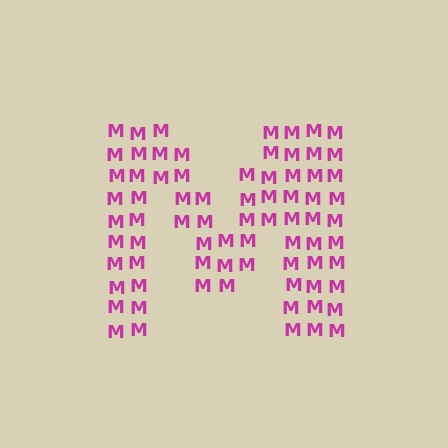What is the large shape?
The large shape is the letter M.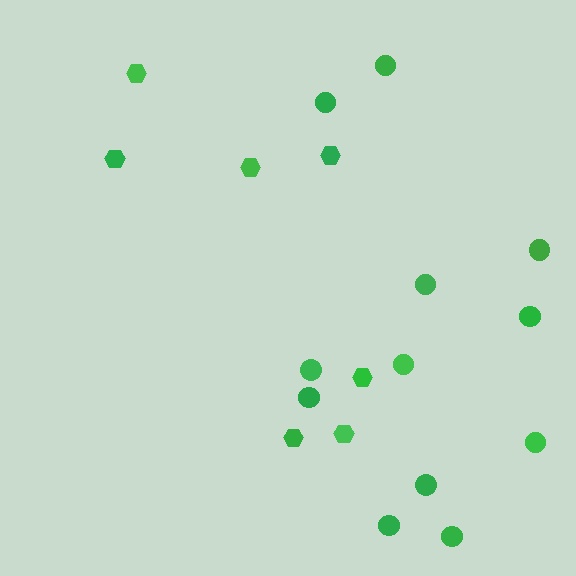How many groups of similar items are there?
There are 2 groups: one group of hexagons (7) and one group of circles (12).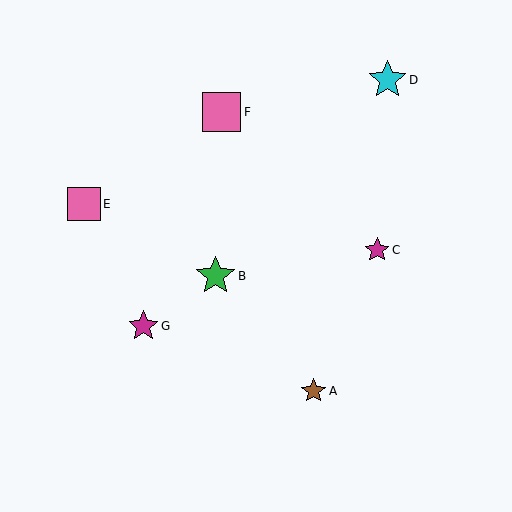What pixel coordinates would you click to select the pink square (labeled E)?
Click at (84, 204) to select the pink square E.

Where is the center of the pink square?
The center of the pink square is at (84, 204).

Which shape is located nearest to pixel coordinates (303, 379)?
The brown star (labeled A) at (314, 391) is nearest to that location.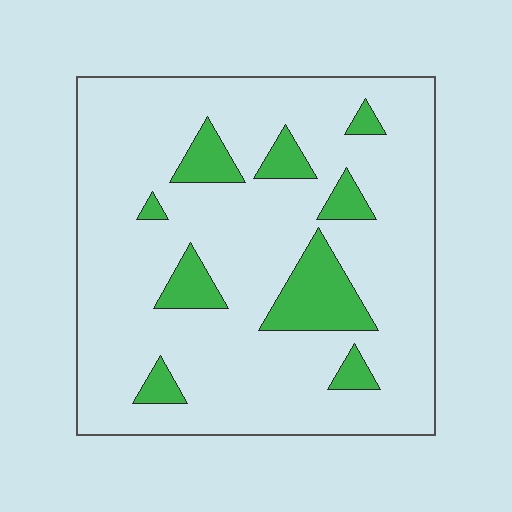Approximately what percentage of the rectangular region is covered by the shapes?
Approximately 15%.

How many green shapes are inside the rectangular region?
9.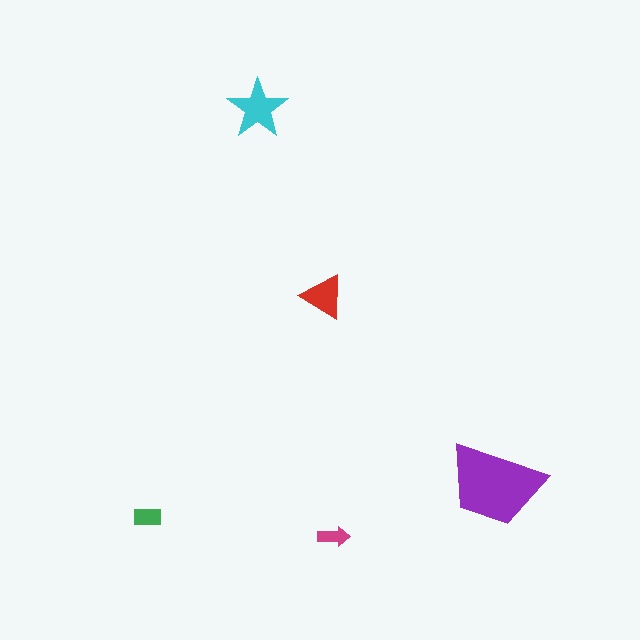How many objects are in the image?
There are 5 objects in the image.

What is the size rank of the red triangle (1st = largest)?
3rd.